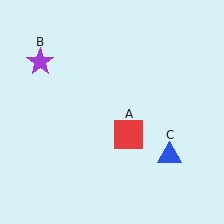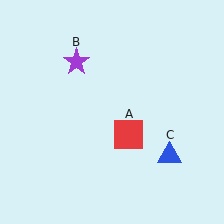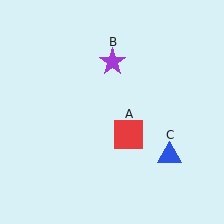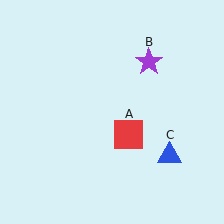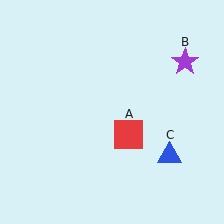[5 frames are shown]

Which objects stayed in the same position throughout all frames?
Red square (object A) and blue triangle (object C) remained stationary.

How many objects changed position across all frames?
1 object changed position: purple star (object B).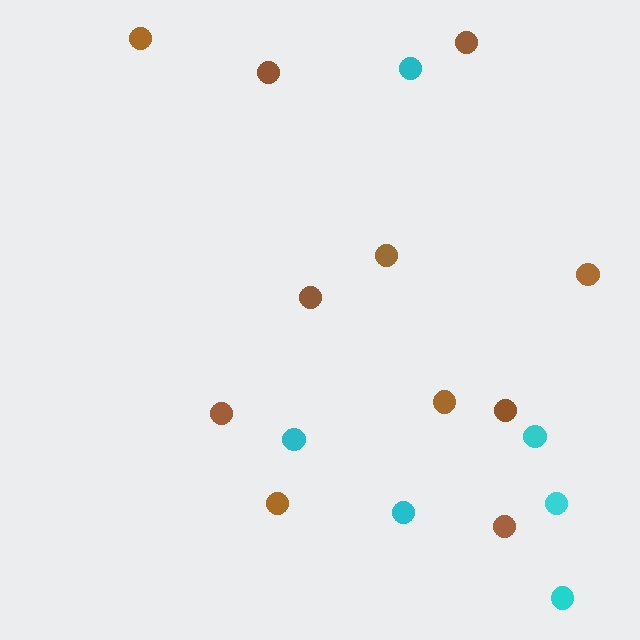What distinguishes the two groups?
There are 2 groups: one group of cyan circles (6) and one group of brown circles (11).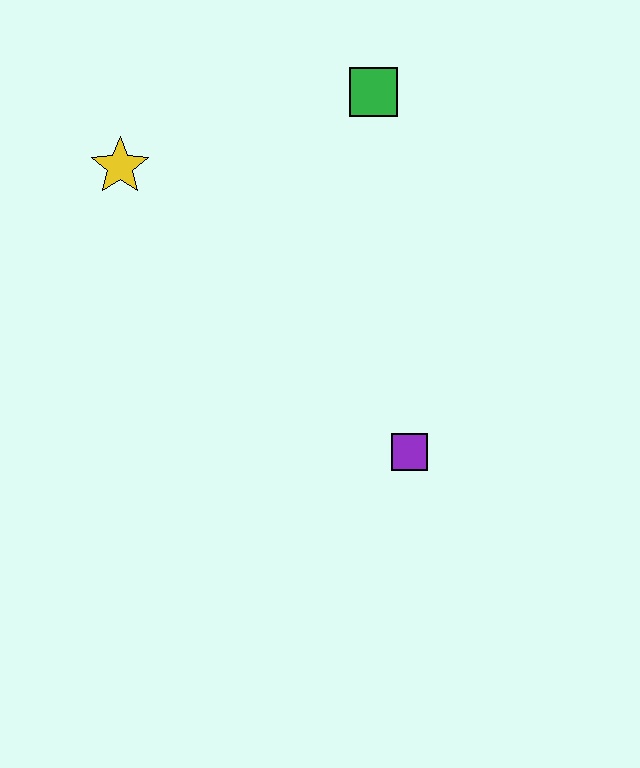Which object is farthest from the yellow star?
The purple square is farthest from the yellow star.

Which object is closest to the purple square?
The green square is closest to the purple square.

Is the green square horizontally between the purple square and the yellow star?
Yes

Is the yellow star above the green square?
No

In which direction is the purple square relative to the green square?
The purple square is below the green square.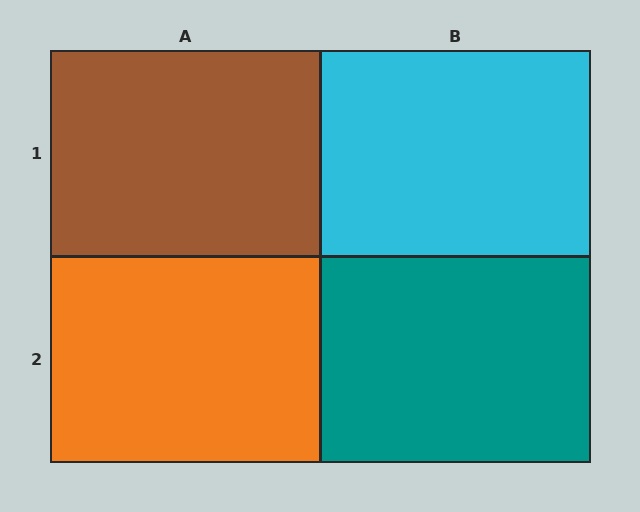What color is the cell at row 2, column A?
Orange.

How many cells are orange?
1 cell is orange.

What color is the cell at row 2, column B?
Teal.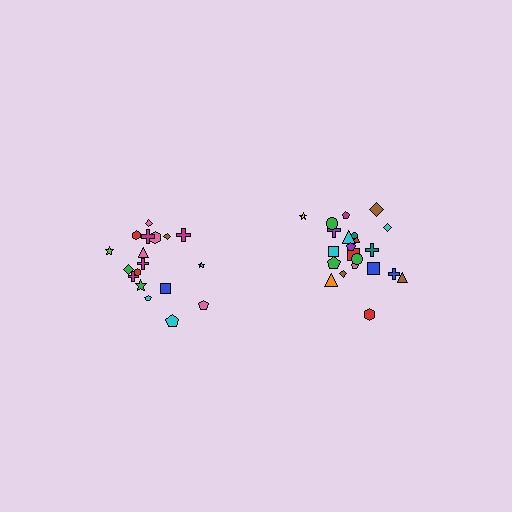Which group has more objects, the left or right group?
The right group.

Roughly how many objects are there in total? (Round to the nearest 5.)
Roughly 40 objects in total.